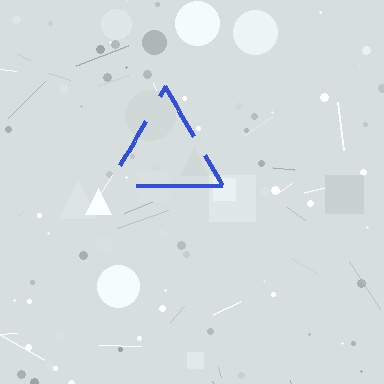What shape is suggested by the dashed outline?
The dashed outline suggests a triangle.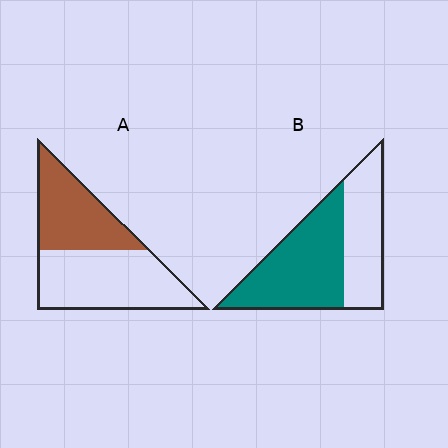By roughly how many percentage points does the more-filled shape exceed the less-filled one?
By roughly 15 percentage points (B over A).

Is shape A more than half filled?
No.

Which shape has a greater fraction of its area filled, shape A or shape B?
Shape B.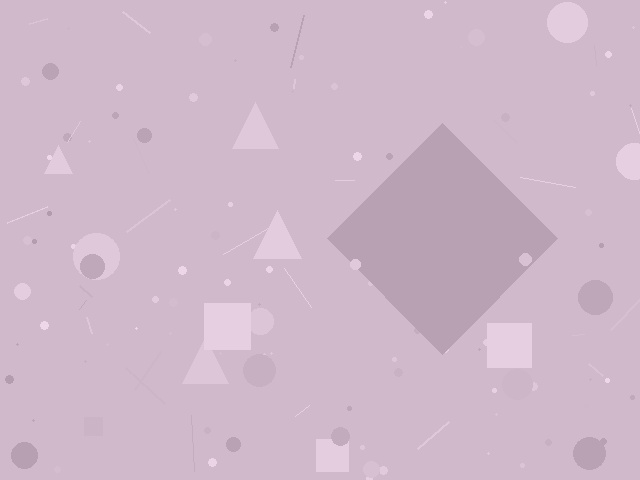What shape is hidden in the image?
A diamond is hidden in the image.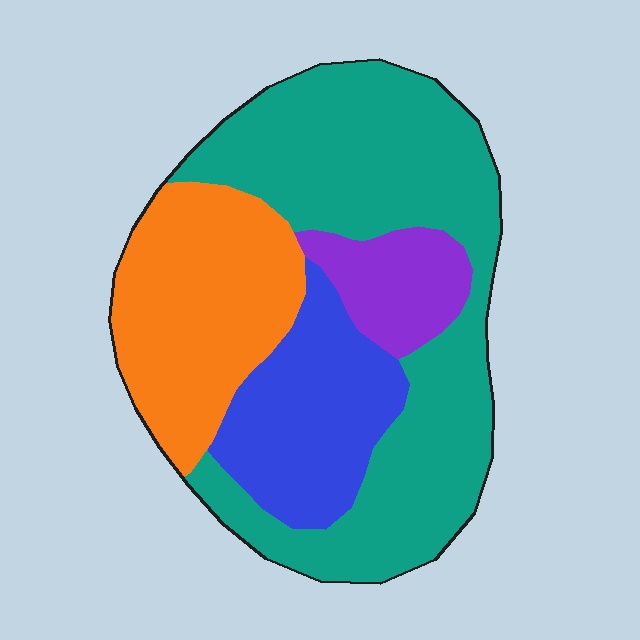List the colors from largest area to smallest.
From largest to smallest: teal, orange, blue, purple.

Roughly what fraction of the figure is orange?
Orange takes up less than a quarter of the figure.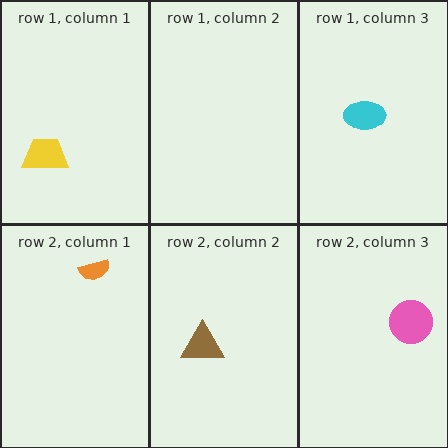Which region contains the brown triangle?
The row 2, column 2 region.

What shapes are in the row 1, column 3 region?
The cyan ellipse.